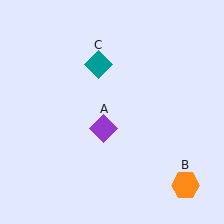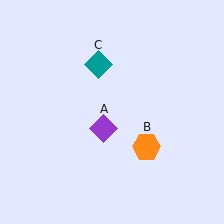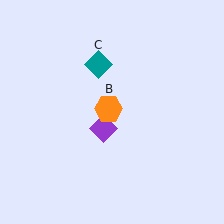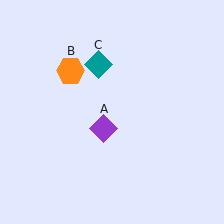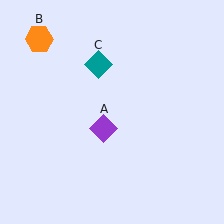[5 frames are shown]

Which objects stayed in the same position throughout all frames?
Purple diamond (object A) and teal diamond (object C) remained stationary.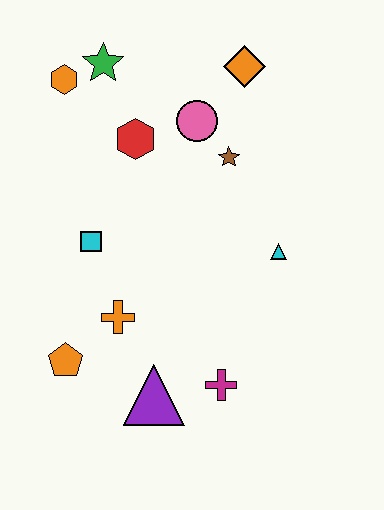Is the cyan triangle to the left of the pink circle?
No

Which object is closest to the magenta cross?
The purple triangle is closest to the magenta cross.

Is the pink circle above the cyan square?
Yes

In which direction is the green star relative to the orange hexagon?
The green star is to the right of the orange hexagon.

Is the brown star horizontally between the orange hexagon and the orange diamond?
Yes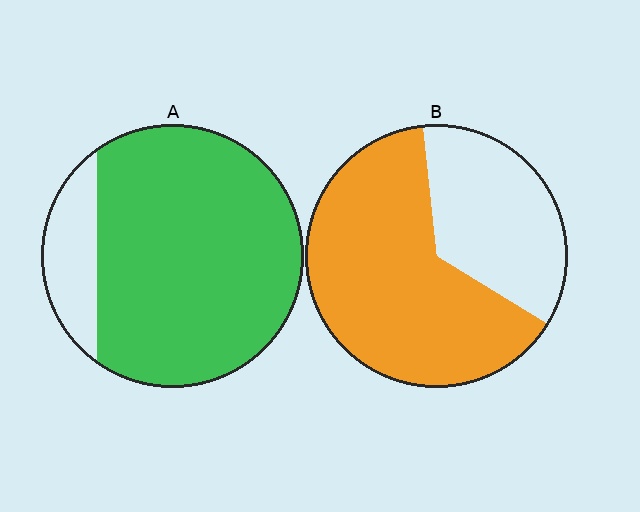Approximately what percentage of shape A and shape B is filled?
A is approximately 85% and B is approximately 65%.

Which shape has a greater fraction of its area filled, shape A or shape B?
Shape A.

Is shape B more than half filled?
Yes.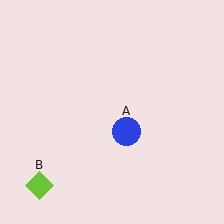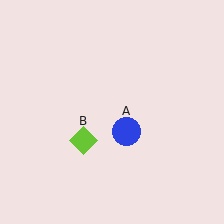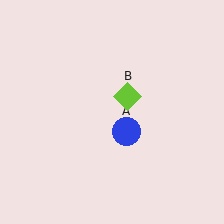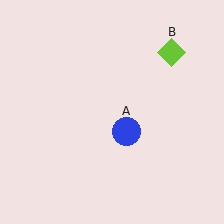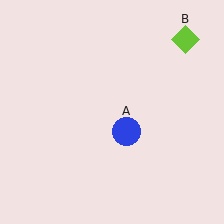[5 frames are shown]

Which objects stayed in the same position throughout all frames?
Blue circle (object A) remained stationary.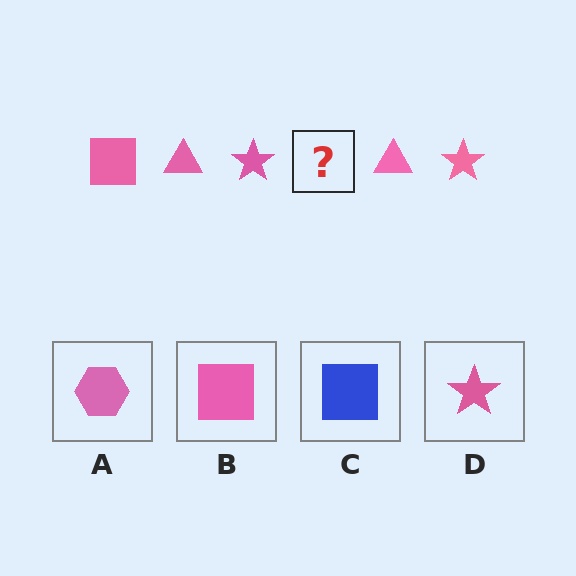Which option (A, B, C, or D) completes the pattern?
B.